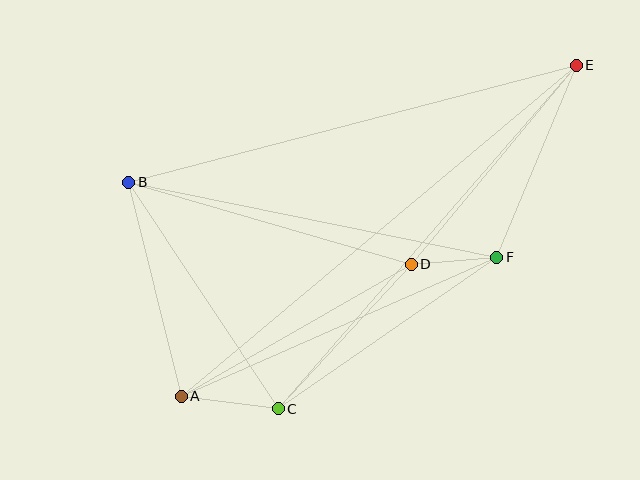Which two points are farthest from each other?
Points A and E are farthest from each other.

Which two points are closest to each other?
Points D and F are closest to each other.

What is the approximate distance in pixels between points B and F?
The distance between B and F is approximately 376 pixels.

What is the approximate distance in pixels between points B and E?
The distance between B and E is approximately 463 pixels.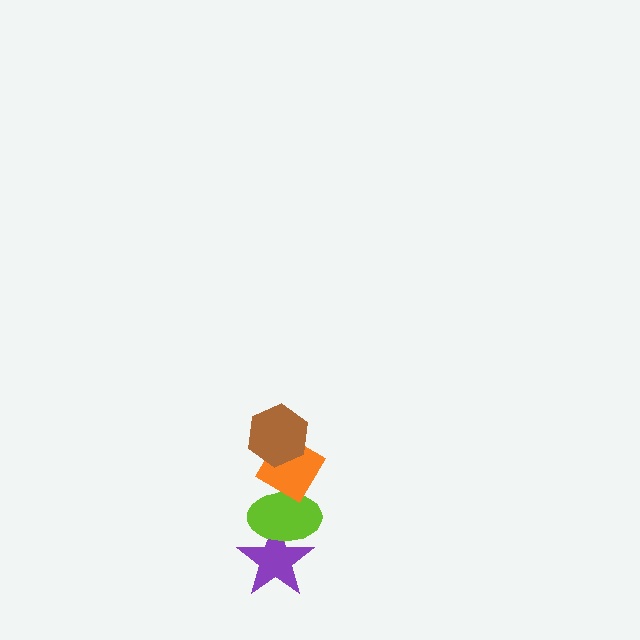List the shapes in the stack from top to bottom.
From top to bottom: the brown hexagon, the orange diamond, the lime ellipse, the purple star.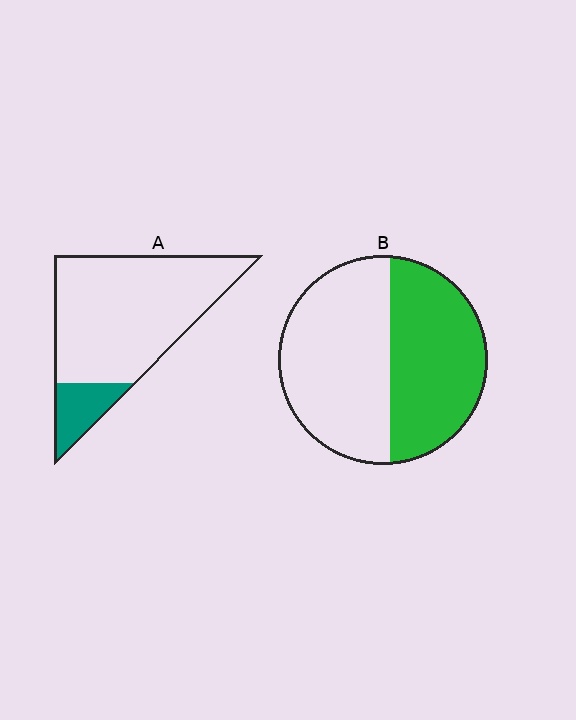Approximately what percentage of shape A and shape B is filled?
A is approximately 15% and B is approximately 45%.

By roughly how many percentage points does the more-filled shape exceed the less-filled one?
By roughly 30 percentage points (B over A).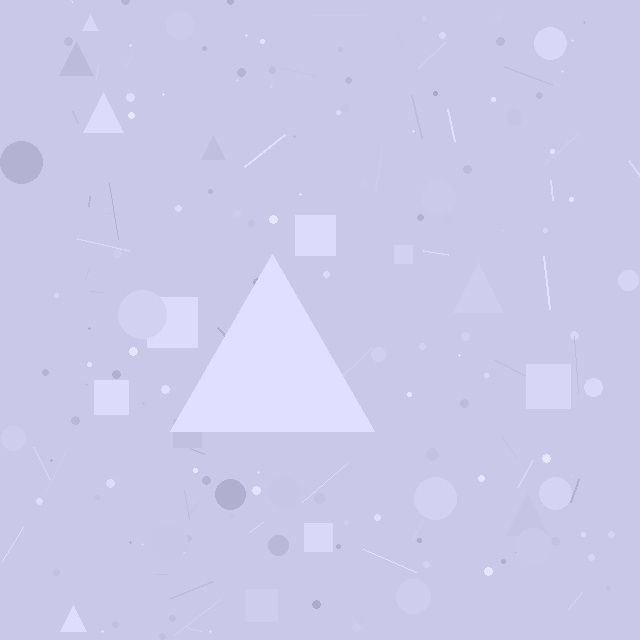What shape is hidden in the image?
A triangle is hidden in the image.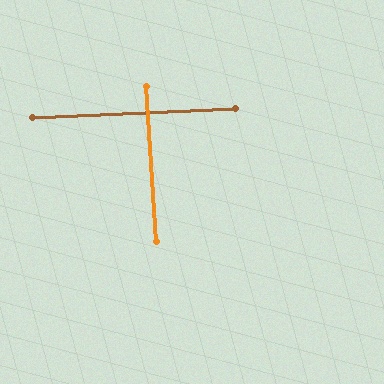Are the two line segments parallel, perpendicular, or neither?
Perpendicular — they meet at approximately 89°.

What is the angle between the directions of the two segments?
Approximately 89 degrees.